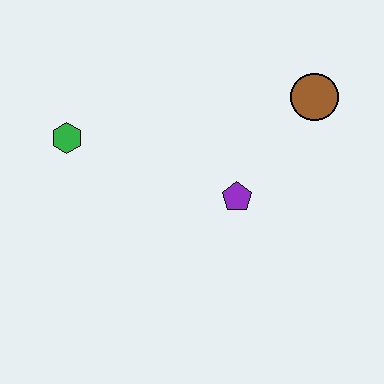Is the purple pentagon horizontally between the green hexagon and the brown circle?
Yes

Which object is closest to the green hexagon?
The purple pentagon is closest to the green hexagon.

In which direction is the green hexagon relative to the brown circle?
The green hexagon is to the left of the brown circle.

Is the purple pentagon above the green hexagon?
No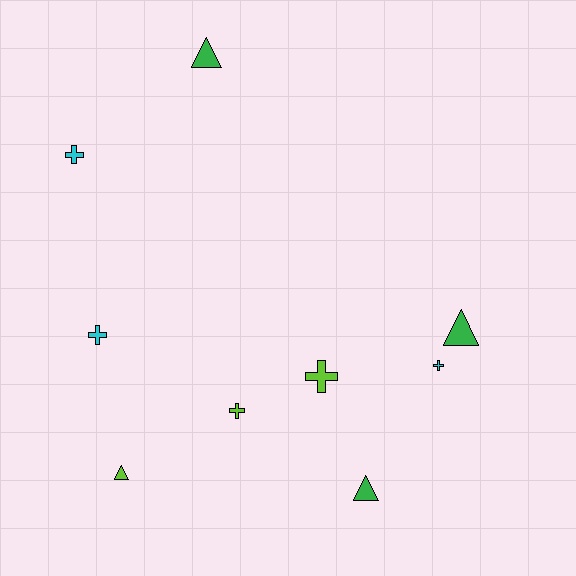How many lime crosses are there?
There are 2 lime crosses.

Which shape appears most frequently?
Cross, with 5 objects.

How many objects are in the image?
There are 9 objects.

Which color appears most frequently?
Green, with 3 objects.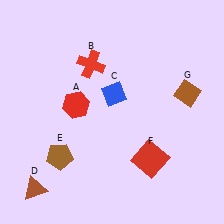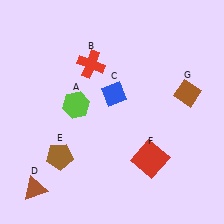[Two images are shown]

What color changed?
The hexagon (A) changed from red in Image 1 to lime in Image 2.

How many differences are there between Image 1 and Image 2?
There is 1 difference between the two images.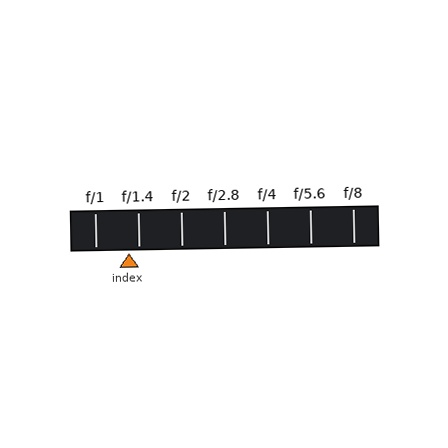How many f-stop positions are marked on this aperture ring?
There are 7 f-stop positions marked.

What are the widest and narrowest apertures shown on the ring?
The widest aperture shown is f/1 and the narrowest is f/8.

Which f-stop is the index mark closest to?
The index mark is closest to f/1.4.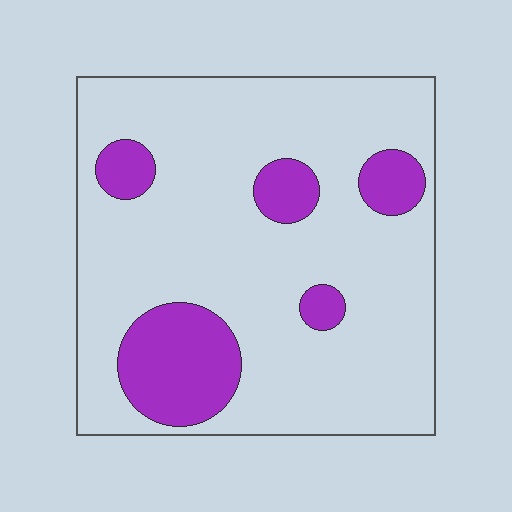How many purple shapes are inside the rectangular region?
5.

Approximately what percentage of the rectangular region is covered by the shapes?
Approximately 20%.